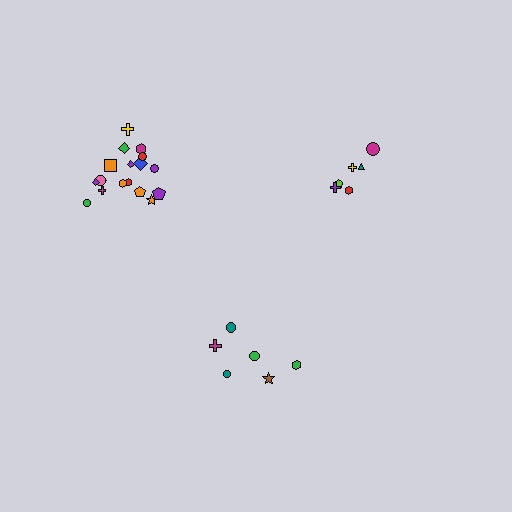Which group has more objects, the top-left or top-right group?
The top-left group.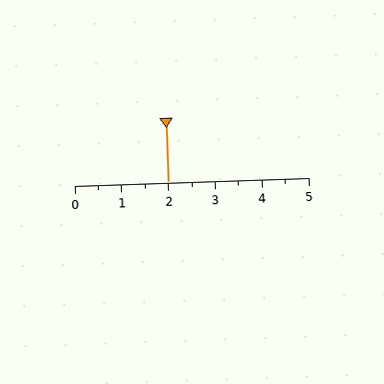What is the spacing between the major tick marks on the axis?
The major ticks are spaced 1 apart.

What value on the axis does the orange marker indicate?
The marker indicates approximately 2.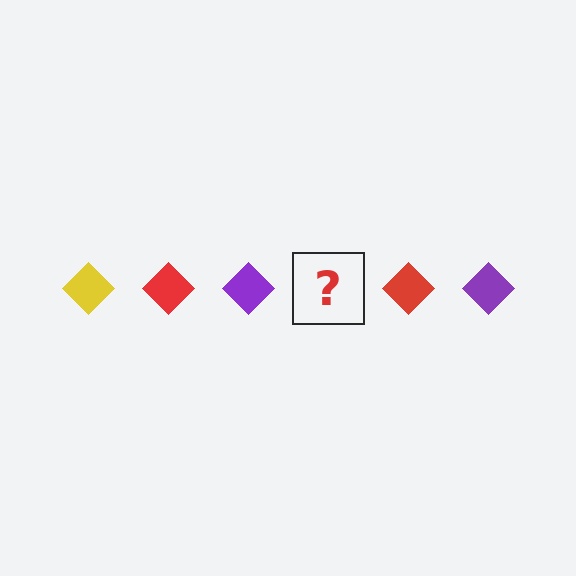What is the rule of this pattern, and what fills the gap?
The rule is that the pattern cycles through yellow, red, purple diamonds. The gap should be filled with a yellow diamond.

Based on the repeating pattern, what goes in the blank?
The blank should be a yellow diamond.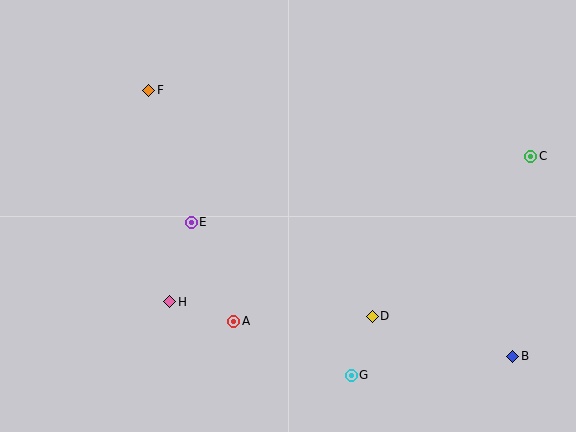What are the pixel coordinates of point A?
Point A is at (234, 321).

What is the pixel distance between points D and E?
The distance between D and E is 204 pixels.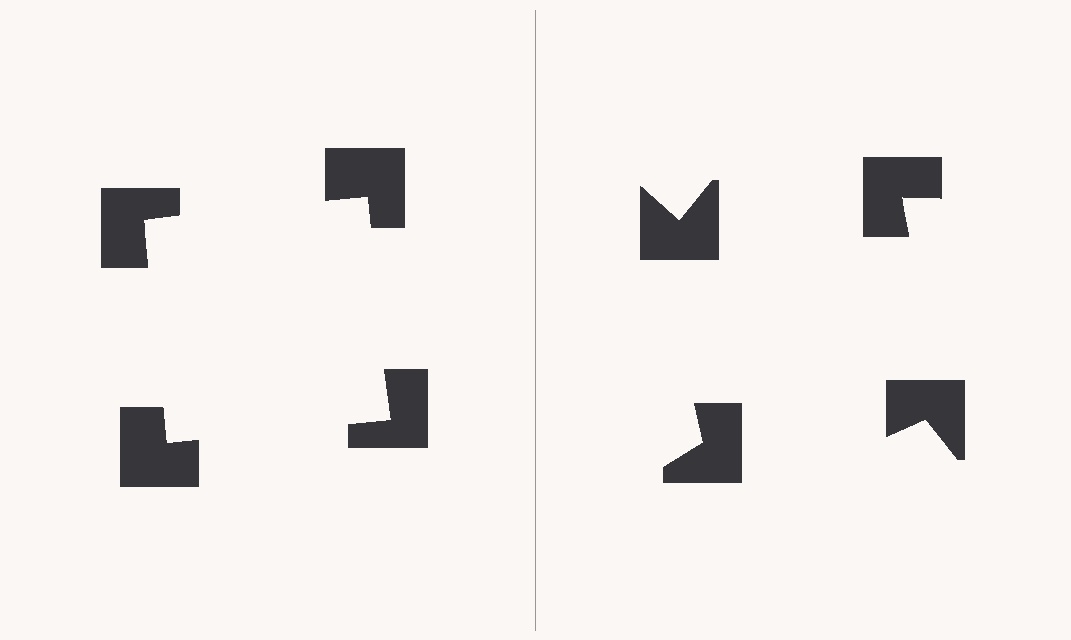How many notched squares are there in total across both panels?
8 — 4 on each side.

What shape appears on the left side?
An illusory square.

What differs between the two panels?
The notched squares are positioned identically on both sides; only the wedge orientations differ. On the left they align to a square; on the right they are misaligned.